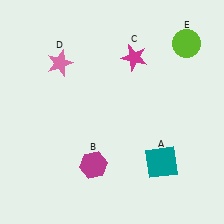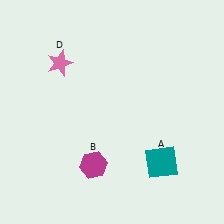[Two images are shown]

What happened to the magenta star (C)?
The magenta star (C) was removed in Image 2. It was in the top-right area of Image 1.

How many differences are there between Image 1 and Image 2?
There are 2 differences between the two images.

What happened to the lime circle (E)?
The lime circle (E) was removed in Image 2. It was in the top-right area of Image 1.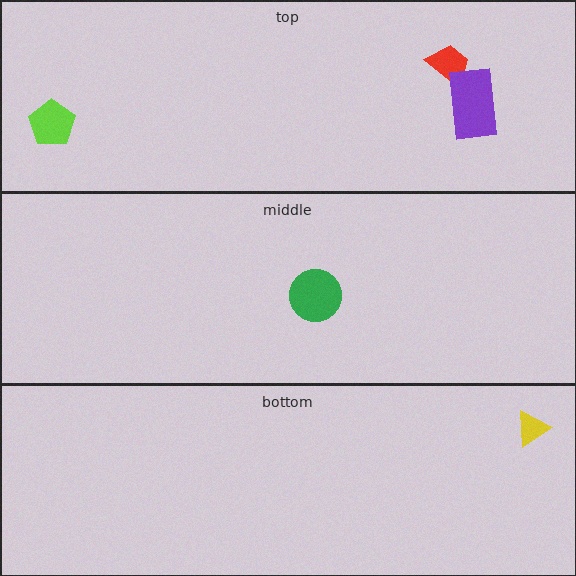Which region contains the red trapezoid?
The top region.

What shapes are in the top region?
The red trapezoid, the lime pentagon, the purple rectangle.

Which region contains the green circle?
The middle region.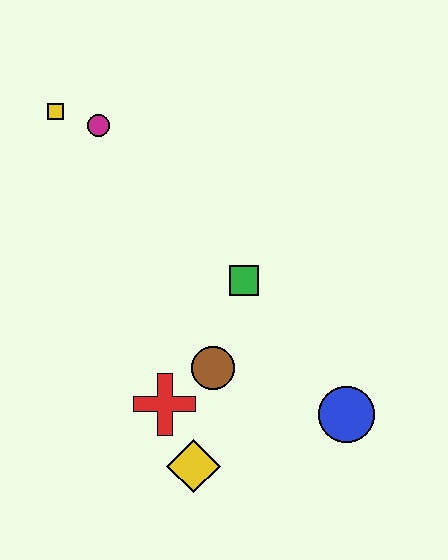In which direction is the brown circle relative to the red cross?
The brown circle is to the right of the red cross.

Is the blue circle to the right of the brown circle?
Yes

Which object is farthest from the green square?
The yellow square is farthest from the green square.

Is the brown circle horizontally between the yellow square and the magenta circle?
No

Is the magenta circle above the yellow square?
No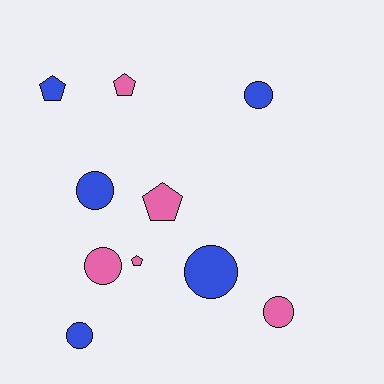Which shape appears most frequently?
Circle, with 6 objects.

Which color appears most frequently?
Pink, with 5 objects.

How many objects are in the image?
There are 10 objects.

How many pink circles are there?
There are 2 pink circles.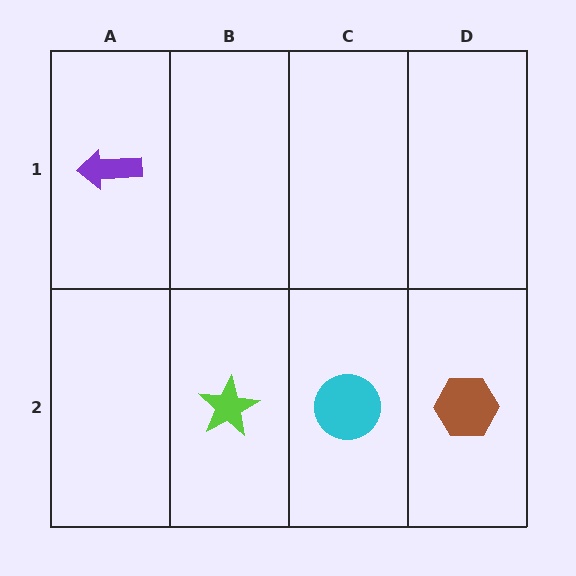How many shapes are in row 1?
1 shape.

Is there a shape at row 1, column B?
No, that cell is empty.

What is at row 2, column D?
A brown hexagon.